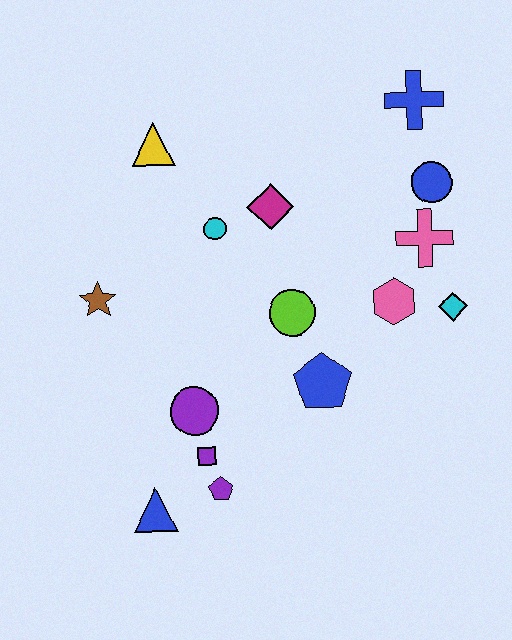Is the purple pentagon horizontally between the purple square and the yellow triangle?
No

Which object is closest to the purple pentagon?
The purple square is closest to the purple pentagon.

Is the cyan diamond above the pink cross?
No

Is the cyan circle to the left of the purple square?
No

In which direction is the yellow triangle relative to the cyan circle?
The yellow triangle is above the cyan circle.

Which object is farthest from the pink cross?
The blue triangle is farthest from the pink cross.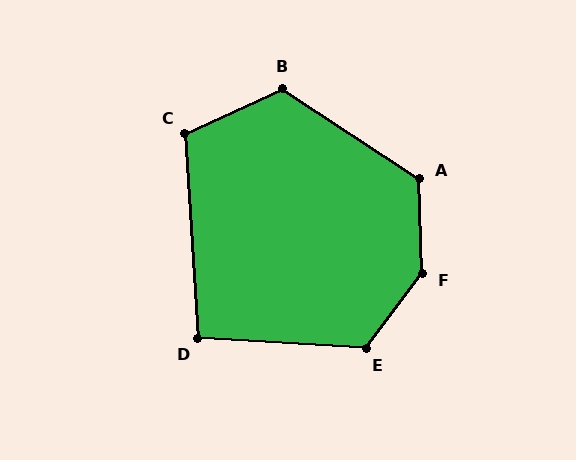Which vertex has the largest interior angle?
F, at approximately 141 degrees.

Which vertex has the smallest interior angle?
D, at approximately 97 degrees.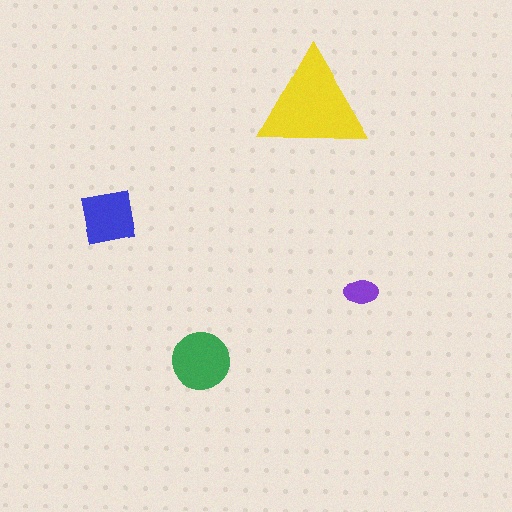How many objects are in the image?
There are 4 objects in the image.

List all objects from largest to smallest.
The yellow triangle, the green circle, the blue square, the purple ellipse.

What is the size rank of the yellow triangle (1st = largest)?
1st.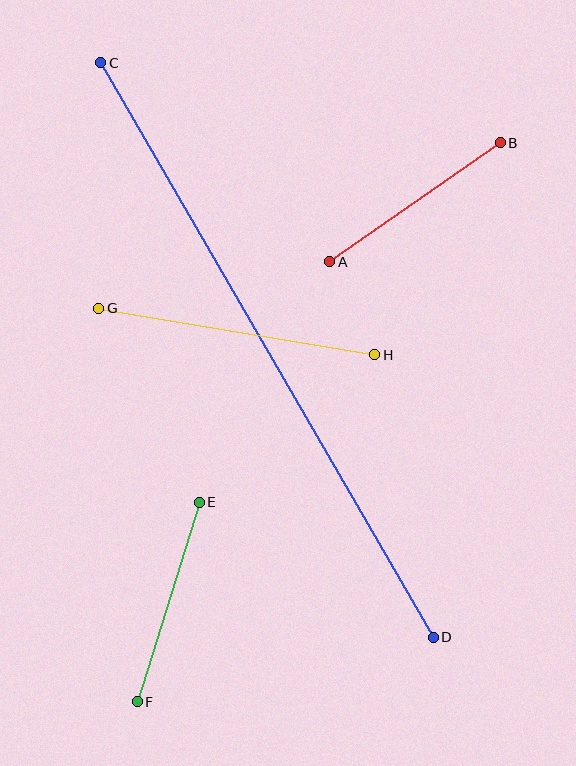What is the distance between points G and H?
The distance is approximately 280 pixels.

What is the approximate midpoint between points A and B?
The midpoint is at approximately (415, 202) pixels.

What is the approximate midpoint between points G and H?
The midpoint is at approximately (237, 332) pixels.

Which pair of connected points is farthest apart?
Points C and D are farthest apart.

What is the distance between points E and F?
The distance is approximately 209 pixels.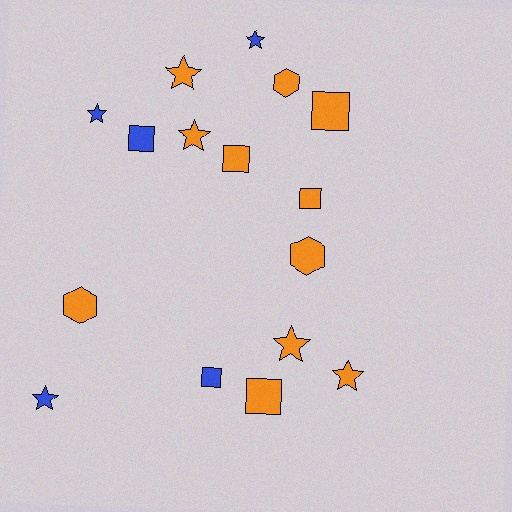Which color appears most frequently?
Orange, with 11 objects.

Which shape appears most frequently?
Star, with 7 objects.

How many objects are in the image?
There are 16 objects.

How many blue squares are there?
There are 2 blue squares.